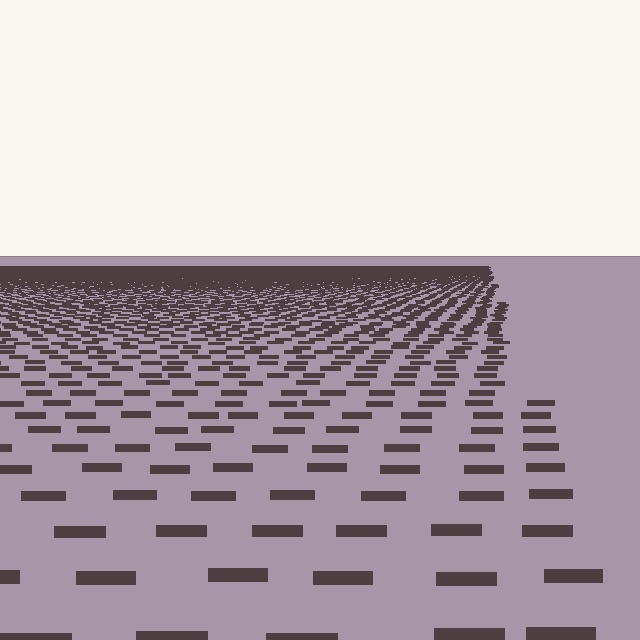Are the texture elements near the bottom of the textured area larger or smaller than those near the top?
Larger. Near the bottom, elements are closer to the viewer and appear at a bigger on-screen size.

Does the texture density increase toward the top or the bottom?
Density increases toward the top.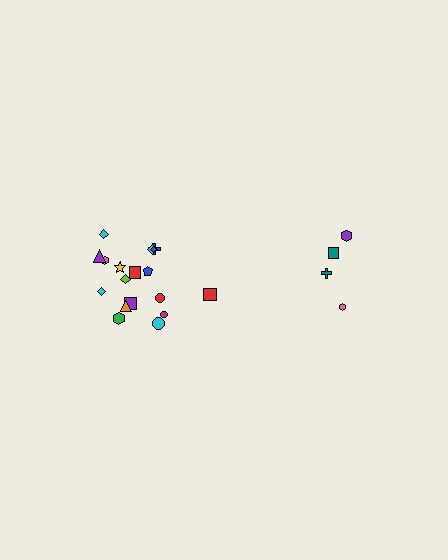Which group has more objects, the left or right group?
The left group.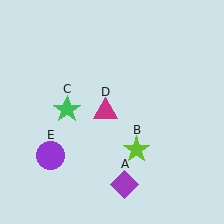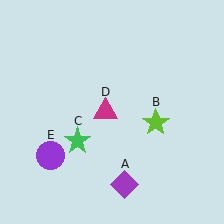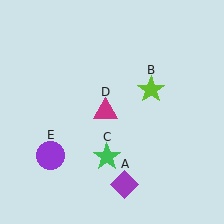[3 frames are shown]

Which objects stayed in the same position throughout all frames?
Purple diamond (object A) and magenta triangle (object D) and purple circle (object E) remained stationary.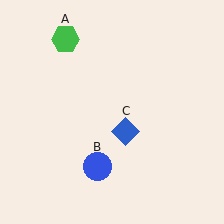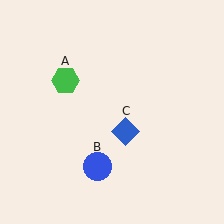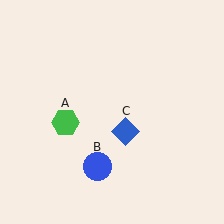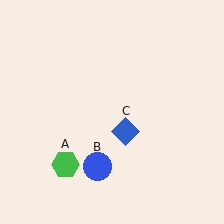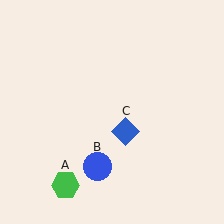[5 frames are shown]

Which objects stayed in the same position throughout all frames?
Blue circle (object B) and blue diamond (object C) remained stationary.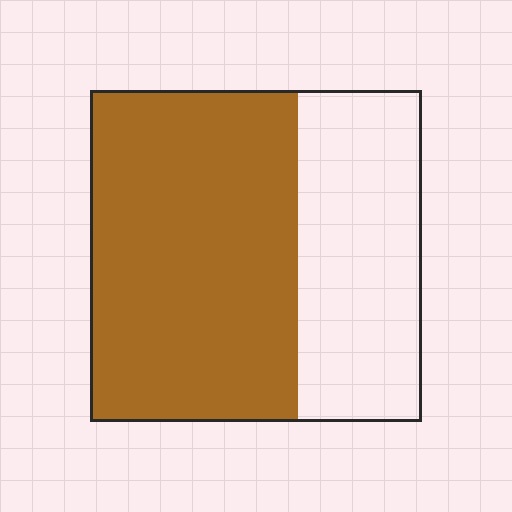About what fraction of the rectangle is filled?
About five eighths (5/8).